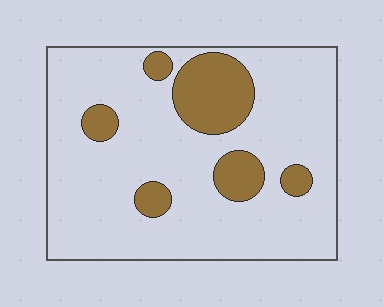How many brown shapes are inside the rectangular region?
6.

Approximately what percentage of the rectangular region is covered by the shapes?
Approximately 20%.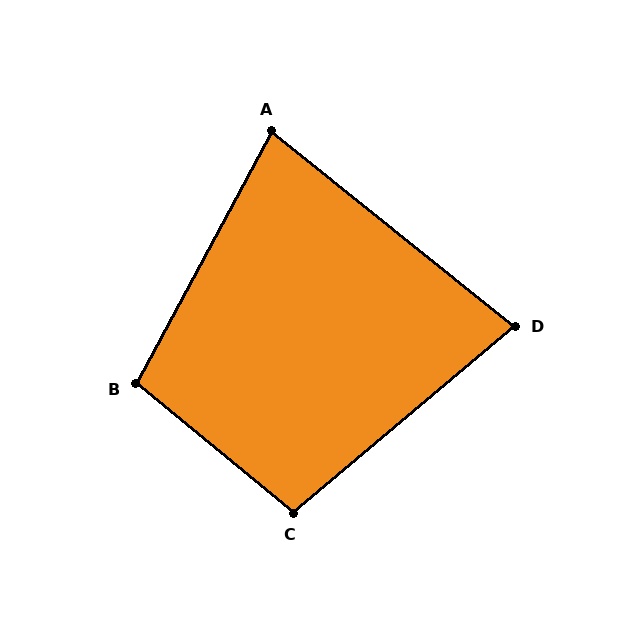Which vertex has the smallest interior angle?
D, at approximately 79 degrees.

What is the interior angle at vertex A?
Approximately 80 degrees (acute).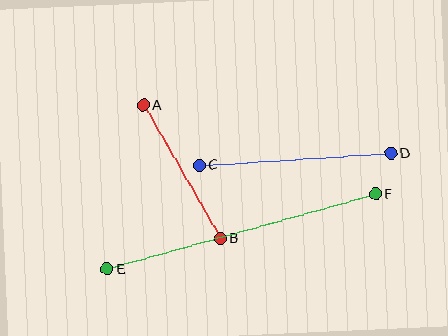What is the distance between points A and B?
The distance is approximately 154 pixels.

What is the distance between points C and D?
The distance is approximately 192 pixels.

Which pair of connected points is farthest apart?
Points E and F are farthest apart.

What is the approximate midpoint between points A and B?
The midpoint is at approximately (182, 172) pixels.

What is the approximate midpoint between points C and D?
The midpoint is at approximately (295, 160) pixels.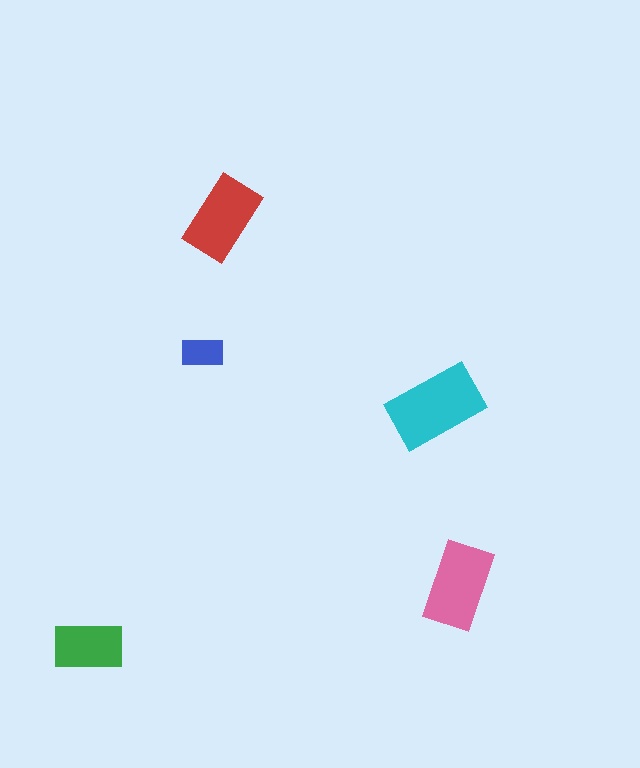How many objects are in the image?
There are 5 objects in the image.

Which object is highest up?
The red rectangle is topmost.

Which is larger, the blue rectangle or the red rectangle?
The red one.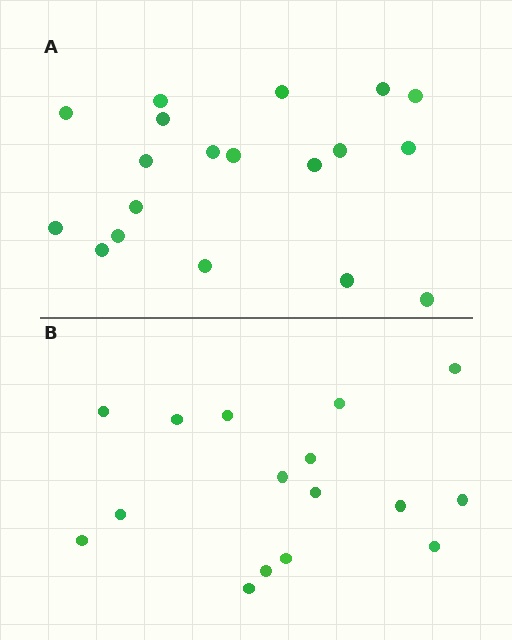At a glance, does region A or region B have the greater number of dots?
Region A (the top region) has more dots.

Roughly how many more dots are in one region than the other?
Region A has just a few more — roughly 2 or 3 more dots than region B.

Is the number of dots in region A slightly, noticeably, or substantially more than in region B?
Region A has only slightly more — the two regions are fairly close. The ratio is roughly 1.2 to 1.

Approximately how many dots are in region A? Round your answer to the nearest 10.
About 20 dots. (The exact count is 19, which rounds to 20.)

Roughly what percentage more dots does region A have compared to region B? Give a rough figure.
About 20% more.